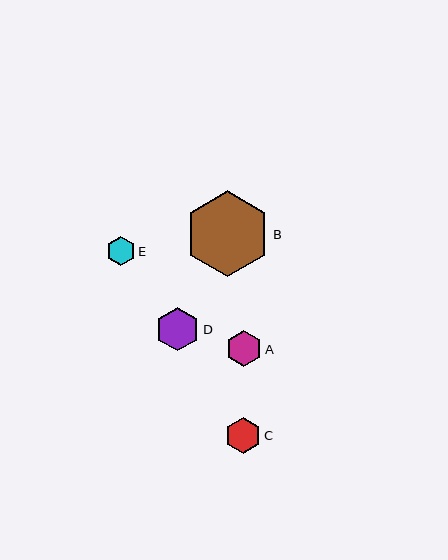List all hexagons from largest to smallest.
From largest to smallest: B, D, A, C, E.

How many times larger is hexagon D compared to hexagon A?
Hexagon D is approximately 1.2 times the size of hexagon A.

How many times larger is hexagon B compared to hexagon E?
Hexagon B is approximately 2.9 times the size of hexagon E.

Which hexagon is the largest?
Hexagon B is the largest with a size of approximately 86 pixels.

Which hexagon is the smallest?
Hexagon E is the smallest with a size of approximately 29 pixels.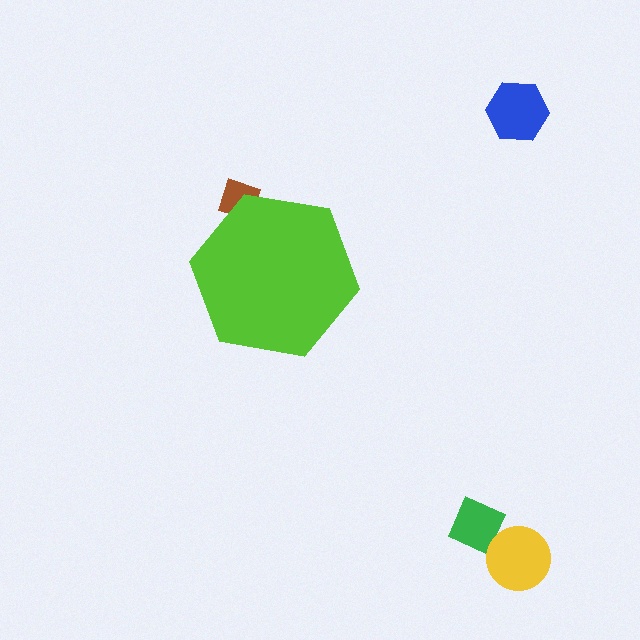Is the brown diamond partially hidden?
Yes, the brown diamond is partially hidden behind the lime hexagon.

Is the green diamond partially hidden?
No, the green diamond is fully visible.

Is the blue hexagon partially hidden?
No, the blue hexagon is fully visible.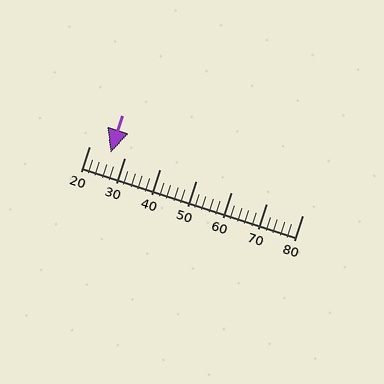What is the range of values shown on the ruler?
The ruler shows values from 20 to 80.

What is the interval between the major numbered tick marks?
The major tick marks are spaced 10 units apart.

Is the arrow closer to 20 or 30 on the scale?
The arrow is closer to 30.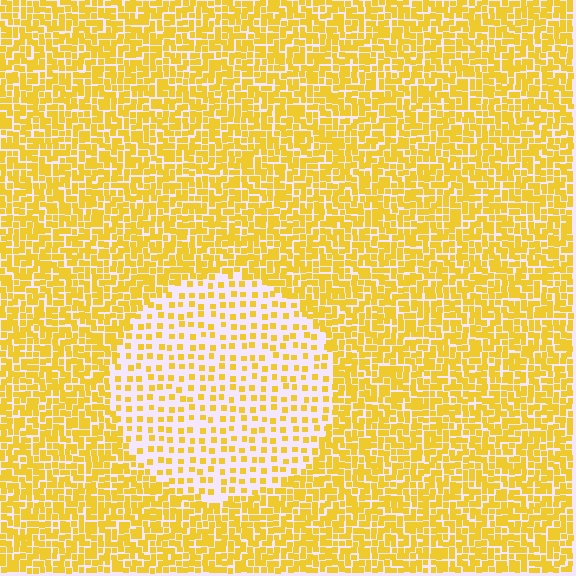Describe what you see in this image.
The image contains small yellow elements arranged at two different densities. A circle-shaped region is visible where the elements are less densely packed than the surrounding area.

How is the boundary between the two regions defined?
The boundary is defined by a change in element density (approximately 2.5x ratio). All elements are the same color, size, and shape.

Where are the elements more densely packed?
The elements are more densely packed outside the circle boundary.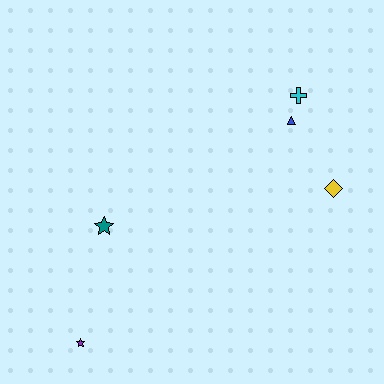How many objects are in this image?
There are 5 objects.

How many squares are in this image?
There are no squares.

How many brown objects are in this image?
There are no brown objects.